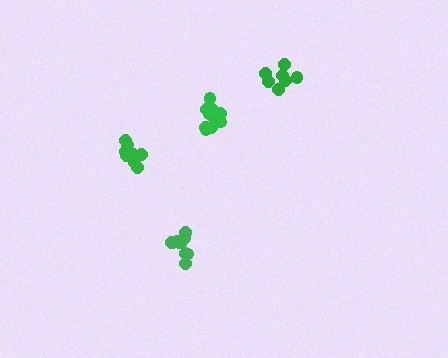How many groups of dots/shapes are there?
There are 4 groups.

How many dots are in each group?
Group 1: 11 dots, Group 2: 11 dots, Group 3: 8 dots, Group 4: 8 dots (38 total).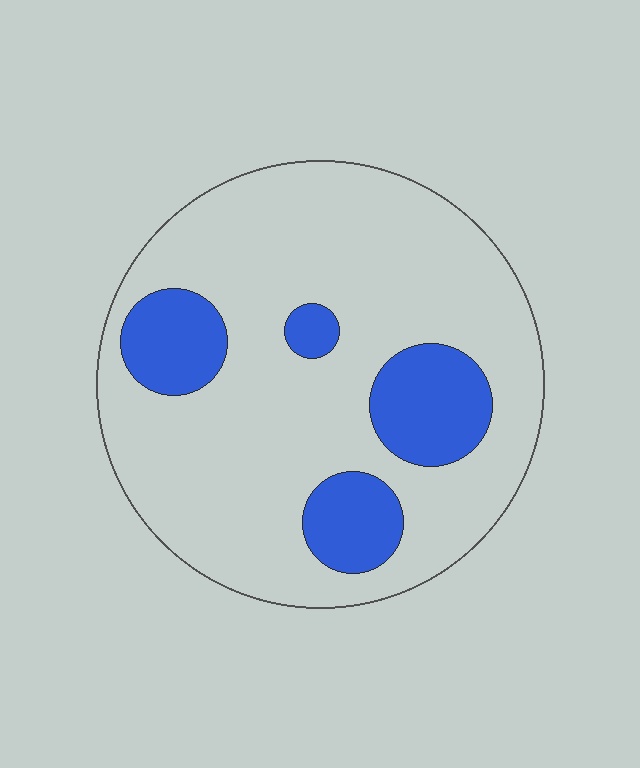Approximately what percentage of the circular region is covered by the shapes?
Approximately 20%.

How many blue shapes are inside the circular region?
4.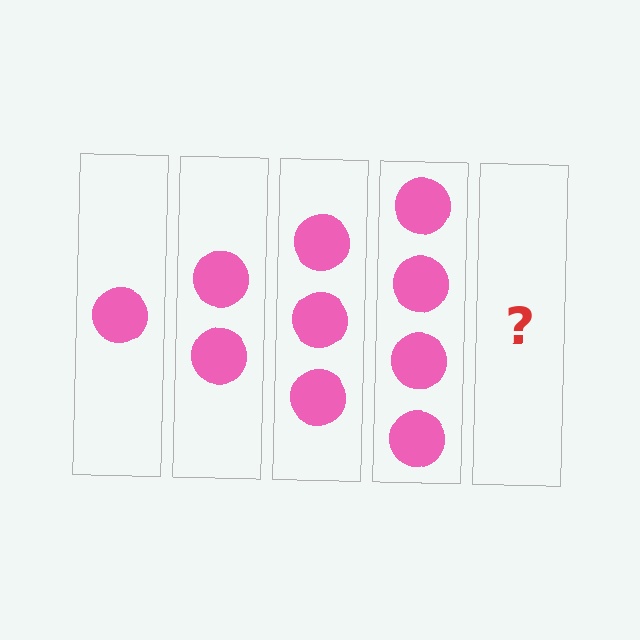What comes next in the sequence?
The next element should be 5 circles.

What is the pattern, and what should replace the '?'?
The pattern is that each step adds one more circle. The '?' should be 5 circles.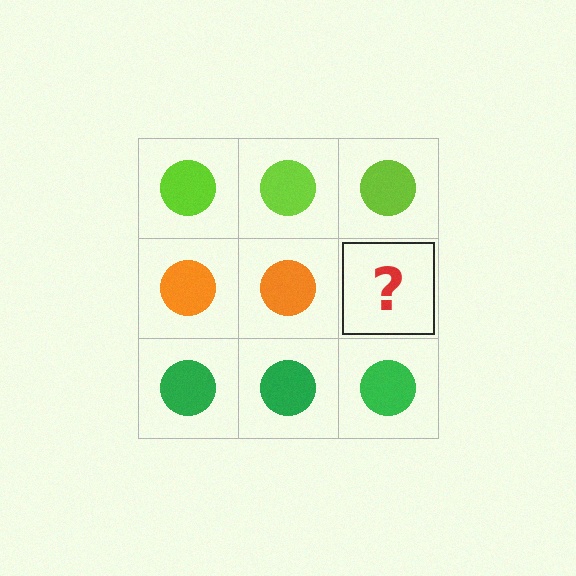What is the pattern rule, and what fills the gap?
The rule is that each row has a consistent color. The gap should be filled with an orange circle.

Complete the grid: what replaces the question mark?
The question mark should be replaced with an orange circle.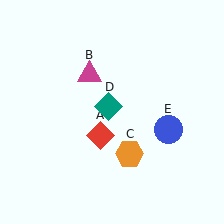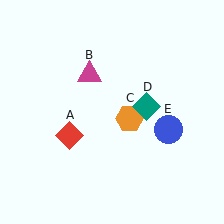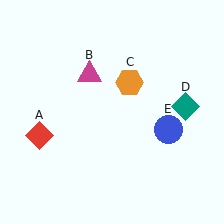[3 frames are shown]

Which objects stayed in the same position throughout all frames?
Magenta triangle (object B) and blue circle (object E) remained stationary.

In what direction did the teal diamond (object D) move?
The teal diamond (object D) moved right.